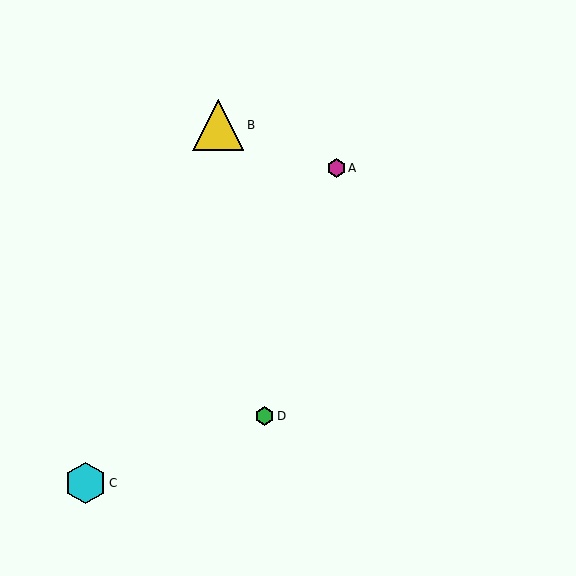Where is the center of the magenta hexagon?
The center of the magenta hexagon is at (336, 168).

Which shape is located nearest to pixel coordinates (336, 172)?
The magenta hexagon (labeled A) at (336, 168) is nearest to that location.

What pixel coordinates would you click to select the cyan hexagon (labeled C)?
Click at (86, 483) to select the cyan hexagon C.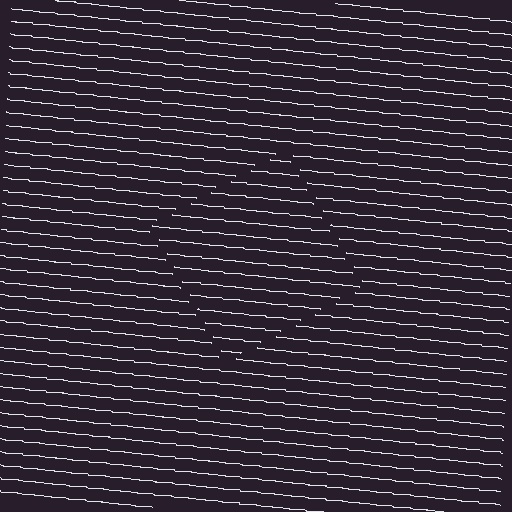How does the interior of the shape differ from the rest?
The interior of the shape contains the same grating, shifted by half a period — the contour is defined by the phase discontinuity where line-ends from the inner and outer gratings abut.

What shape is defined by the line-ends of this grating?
An illusory square. The interior of the shape contains the same grating, shifted by half a period — the contour is defined by the phase discontinuity where line-ends from the inner and outer gratings abut.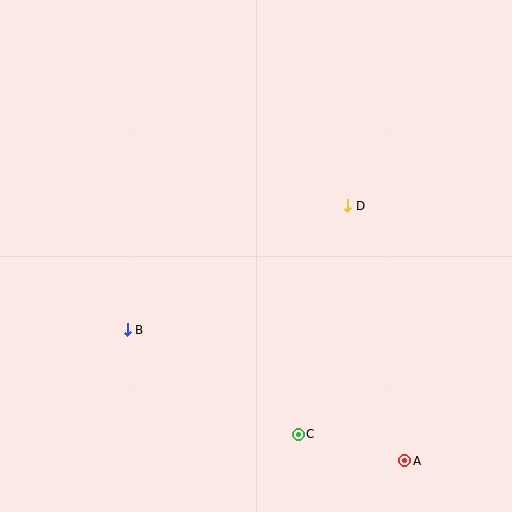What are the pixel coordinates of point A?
Point A is at (404, 461).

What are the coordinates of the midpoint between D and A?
The midpoint between D and A is at (376, 333).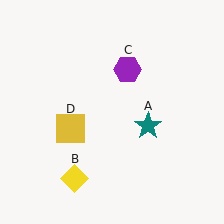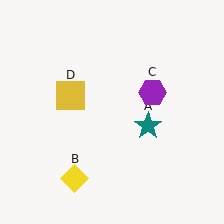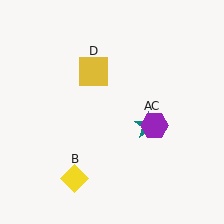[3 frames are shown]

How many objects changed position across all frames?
2 objects changed position: purple hexagon (object C), yellow square (object D).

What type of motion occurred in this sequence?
The purple hexagon (object C), yellow square (object D) rotated clockwise around the center of the scene.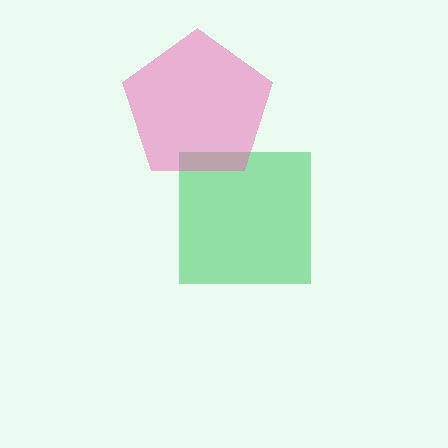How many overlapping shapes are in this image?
There are 2 overlapping shapes in the image.